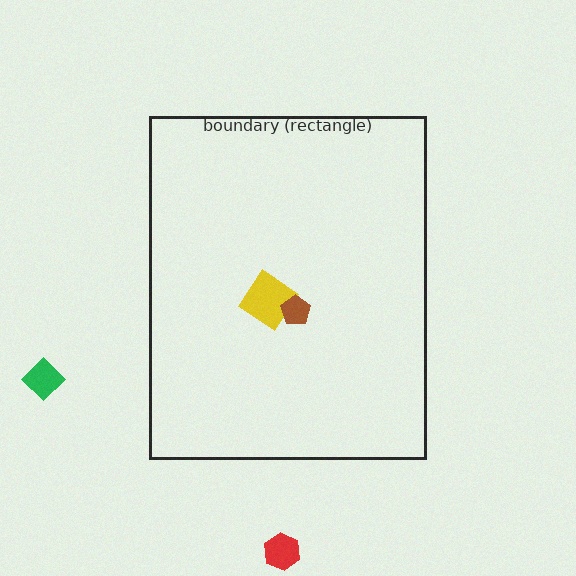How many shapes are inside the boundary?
2 inside, 2 outside.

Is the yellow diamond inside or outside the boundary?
Inside.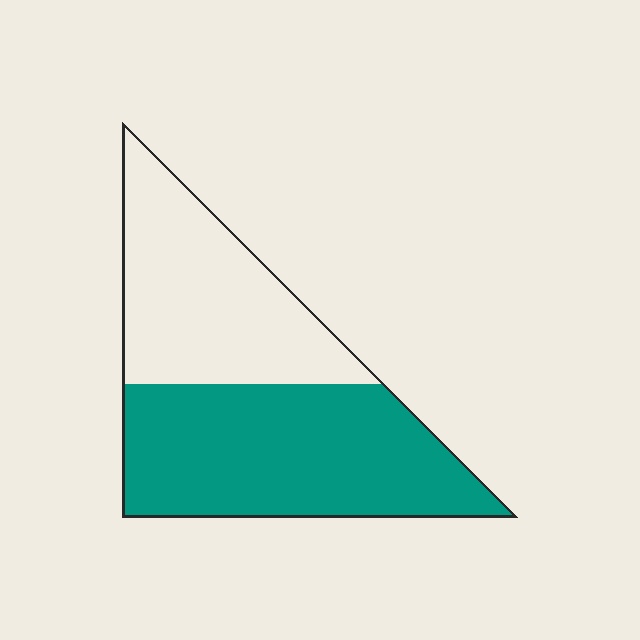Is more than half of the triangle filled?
Yes.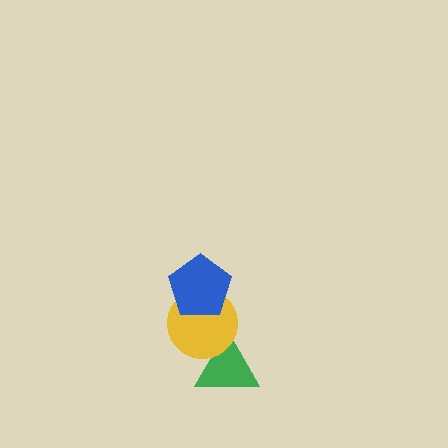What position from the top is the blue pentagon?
The blue pentagon is 1st from the top.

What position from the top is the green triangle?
The green triangle is 3rd from the top.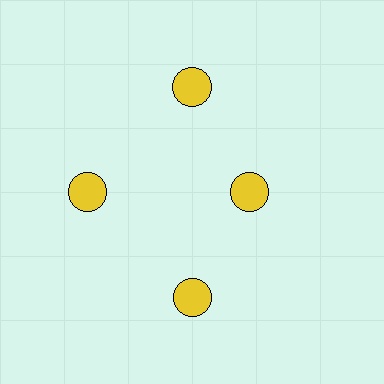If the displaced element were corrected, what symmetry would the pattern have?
It would have 4-fold rotational symmetry — the pattern would map onto itself every 90 degrees.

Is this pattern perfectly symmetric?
No. The 4 yellow circles are arranged in a ring, but one element near the 3 o'clock position is pulled inward toward the center, breaking the 4-fold rotational symmetry.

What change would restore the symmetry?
The symmetry would be restored by moving it outward, back onto the ring so that all 4 circles sit at equal angles and equal distance from the center.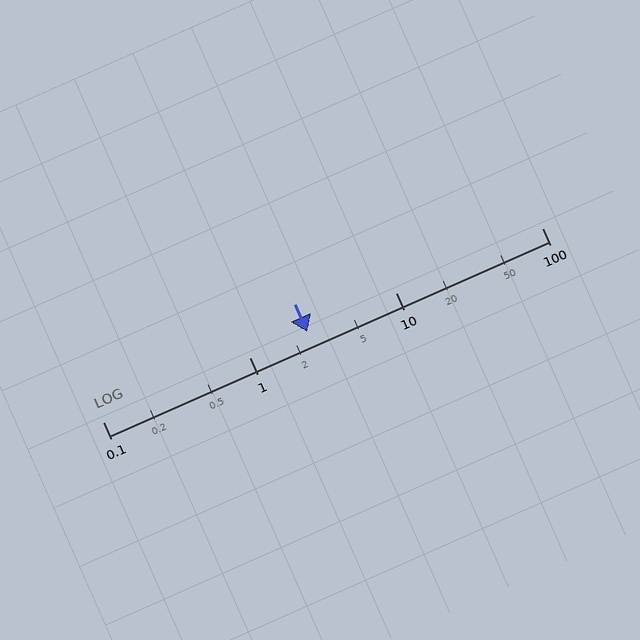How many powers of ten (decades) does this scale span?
The scale spans 3 decades, from 0.1 to 100.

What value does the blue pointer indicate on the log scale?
The pointer indicates approximately 2.5.